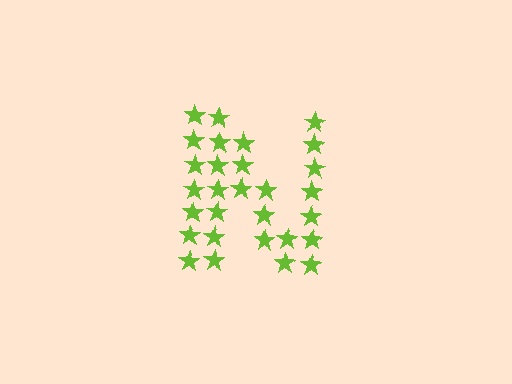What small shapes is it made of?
It is made of small stars.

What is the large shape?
The large shape is the letter N.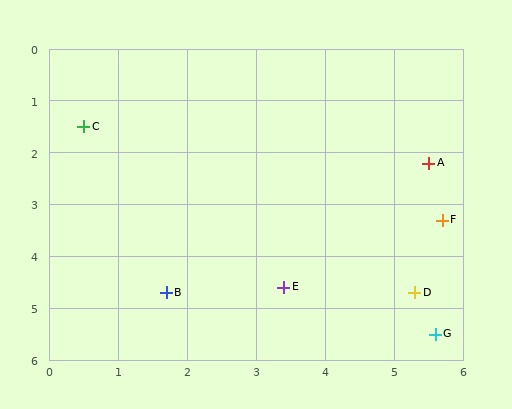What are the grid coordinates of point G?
Point G is at approximately (5.6, 5.5).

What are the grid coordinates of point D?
Point D is at approximately (5.3, 4.7).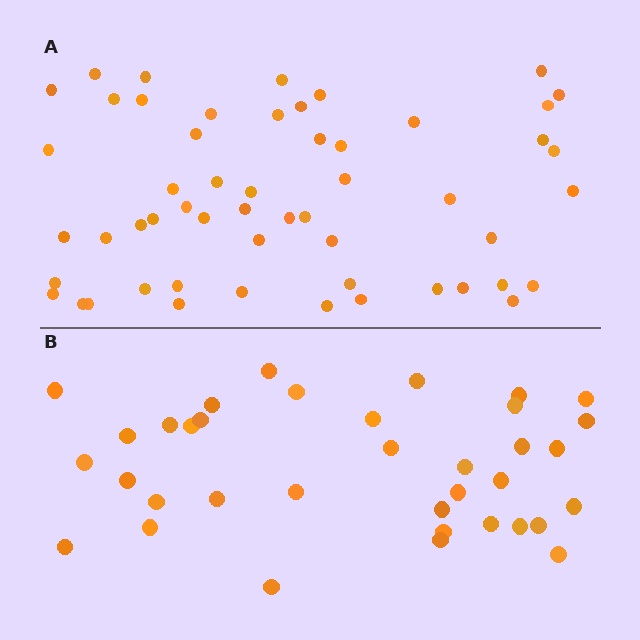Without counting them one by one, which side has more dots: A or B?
Region A (the top region) has more dots.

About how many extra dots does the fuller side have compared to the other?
Region A has approximately 20 more dots than region B.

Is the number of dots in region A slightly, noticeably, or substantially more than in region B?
Region A has substantially more. The ratio is roughly 1.5 to 1.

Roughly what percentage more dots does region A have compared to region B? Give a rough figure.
About 50% more.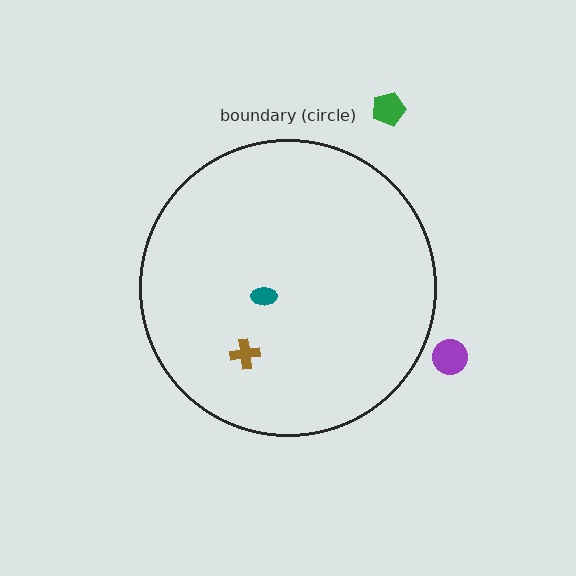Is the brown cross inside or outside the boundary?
Inside.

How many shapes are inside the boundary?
2 inside, 2 outside.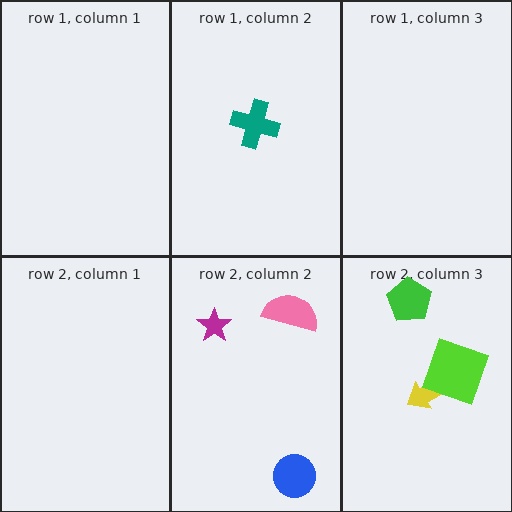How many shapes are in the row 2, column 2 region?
3.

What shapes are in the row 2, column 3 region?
The green pentagon, the yellow arrow, the lime square.